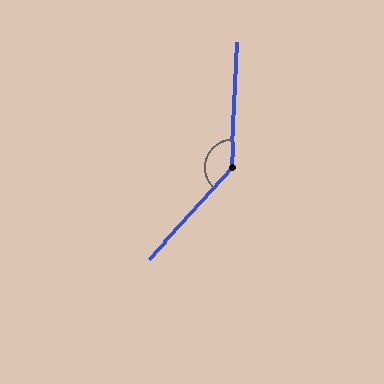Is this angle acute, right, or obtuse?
It is obtuse.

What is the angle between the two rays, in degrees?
Approximately 140 degrees.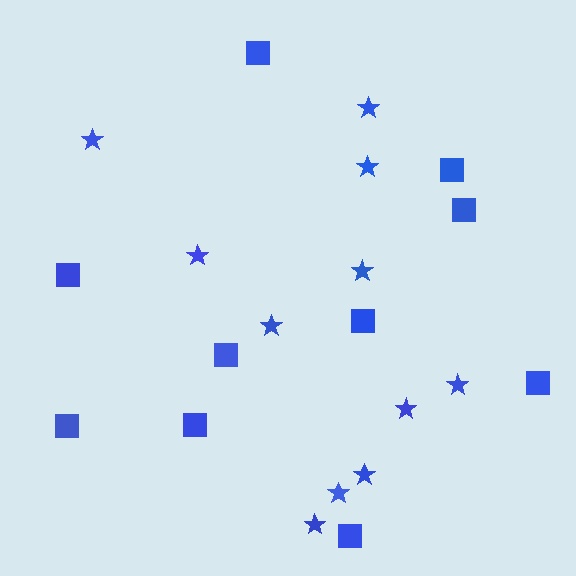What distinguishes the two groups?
There are 2 groups: one group of stars (11) and one group of squares (10).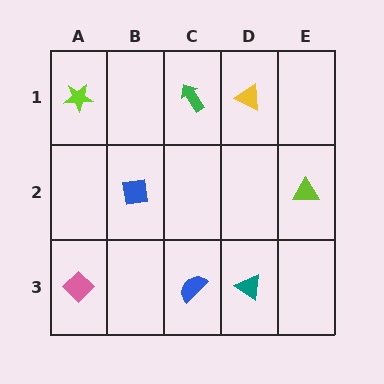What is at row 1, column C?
A green arrow.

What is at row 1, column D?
A yellow triangle.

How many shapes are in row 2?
2 shapes.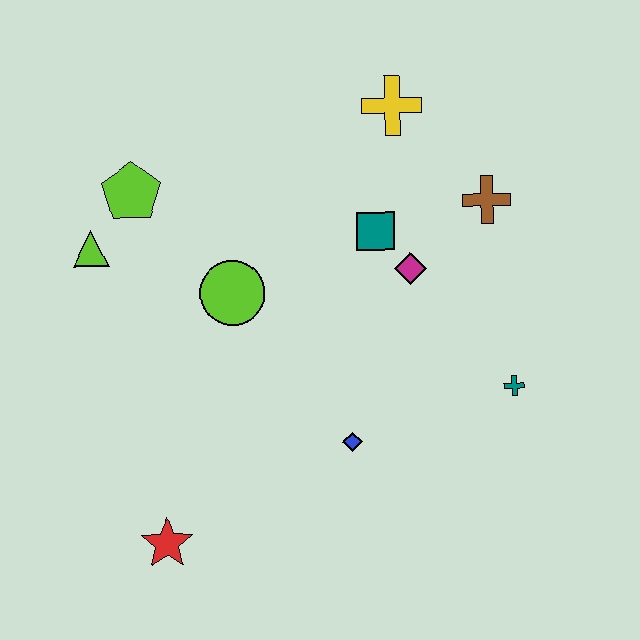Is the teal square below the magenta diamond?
No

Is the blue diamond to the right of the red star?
Yes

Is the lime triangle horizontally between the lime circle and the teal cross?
No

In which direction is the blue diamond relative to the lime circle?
The blue diamond is below the lime circle.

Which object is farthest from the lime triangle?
The teal cross is farthest from the lime triangle.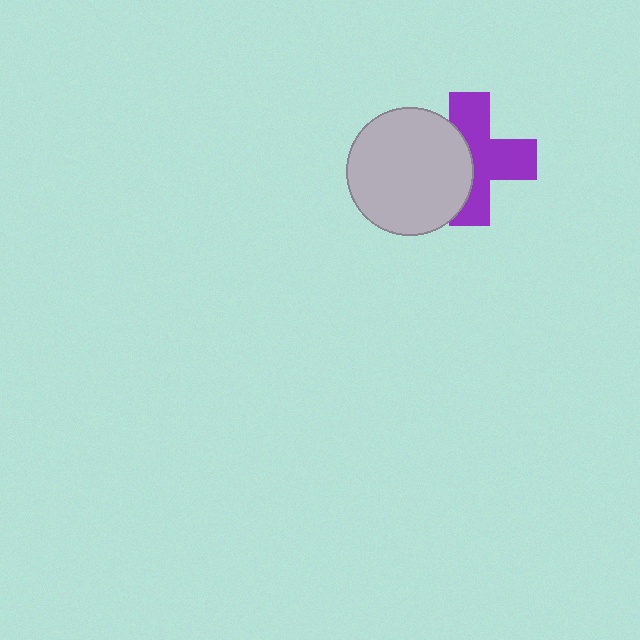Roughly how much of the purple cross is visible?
About half of it is visible (roughly 60%).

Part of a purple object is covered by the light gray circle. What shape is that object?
It is a cross.